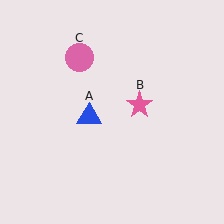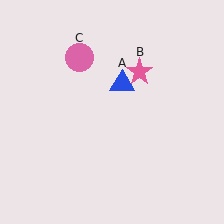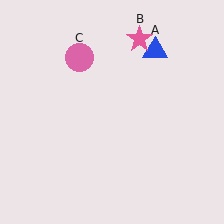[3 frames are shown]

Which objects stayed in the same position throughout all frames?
Pink circle (object C) remained stationary.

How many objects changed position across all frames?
2 objects changed position: blue triangle (object A), pink star (object B).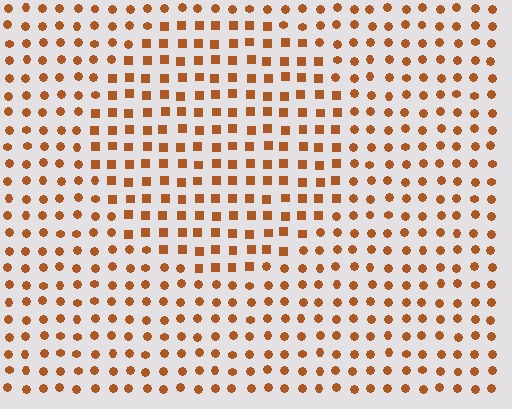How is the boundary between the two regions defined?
The boundary is defined by a change in element shape: squares inside vs. circles outside. All elements share the same color and spacing.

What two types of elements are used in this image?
The image uses squares inside the circle region and circles outside it.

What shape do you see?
I see a circle.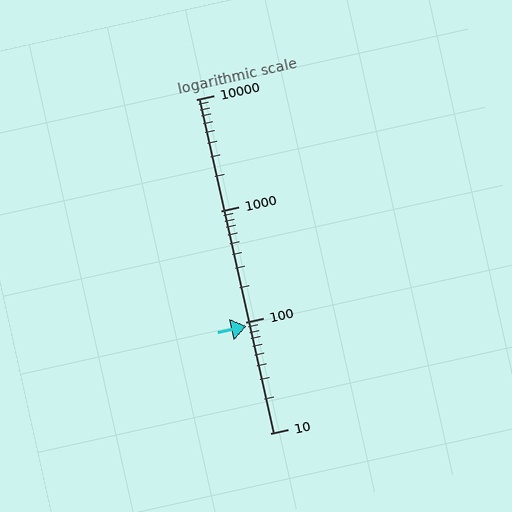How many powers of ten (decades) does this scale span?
The scale spans 3 decades, from 10 to 10000.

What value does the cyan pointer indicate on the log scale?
The pointer indicates approximately 92.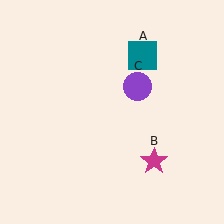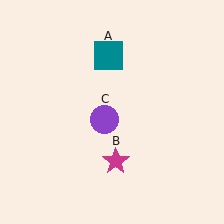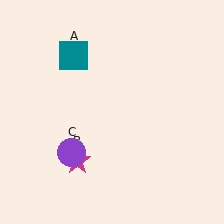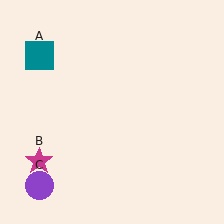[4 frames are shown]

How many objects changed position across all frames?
3 objects changed position: teal square (object A), magenta star (object B), purple circle (object C).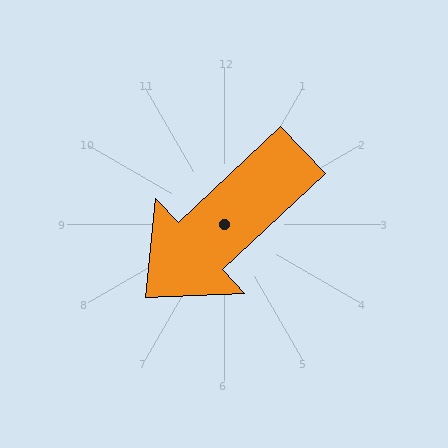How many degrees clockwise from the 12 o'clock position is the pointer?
Approximately 227 degrees.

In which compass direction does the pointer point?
Southwest.